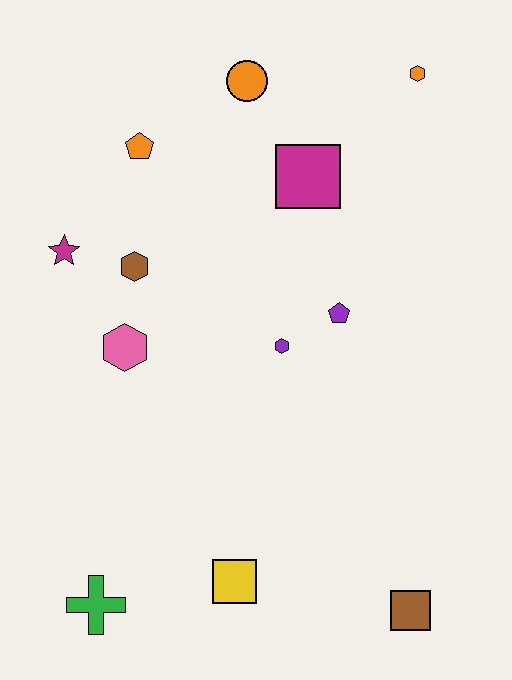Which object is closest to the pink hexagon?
The brown hexagon is closest to the pink hexagon.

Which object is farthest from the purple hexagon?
The green cross is farthest from the purple hexagon.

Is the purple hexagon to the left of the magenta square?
Yes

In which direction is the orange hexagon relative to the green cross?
The orange hexagon is above the green cross.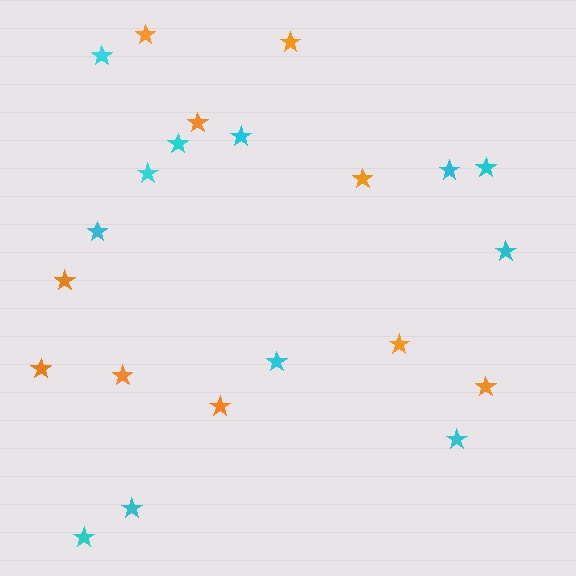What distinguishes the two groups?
There are 2 groups: one group of orange stars (10) and one group of cyan stars (12).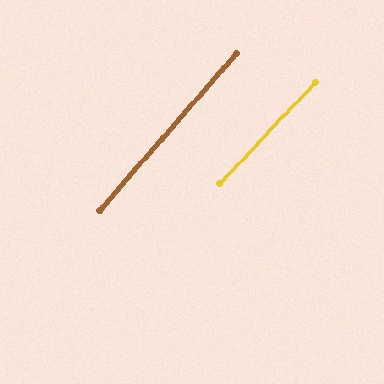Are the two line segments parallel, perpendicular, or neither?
Parallel — their directions differ by only 1.9°.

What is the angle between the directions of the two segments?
Approximately 2 degrees.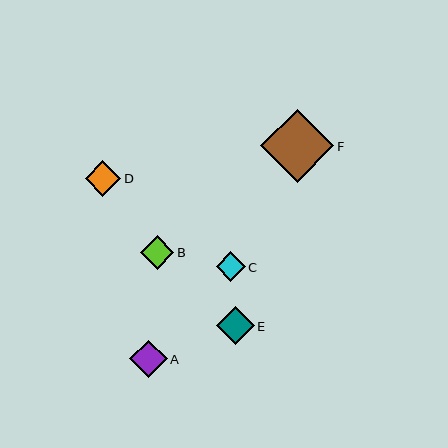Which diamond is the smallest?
Diamond C is the smallest with a size of approximately 29 pixels.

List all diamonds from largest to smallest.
From largest to smallest: F, E, A, D, B, C.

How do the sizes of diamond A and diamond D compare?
Diamond A and diamond D are approximately the same size.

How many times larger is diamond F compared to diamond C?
Diamond F is approximately 2.5 times the size of diamond C.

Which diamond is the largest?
Diamond F is the largest with a size of approximately 74 pixels.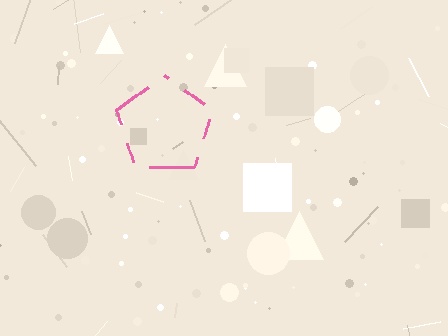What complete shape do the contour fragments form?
The contour fragments form a pentagon.